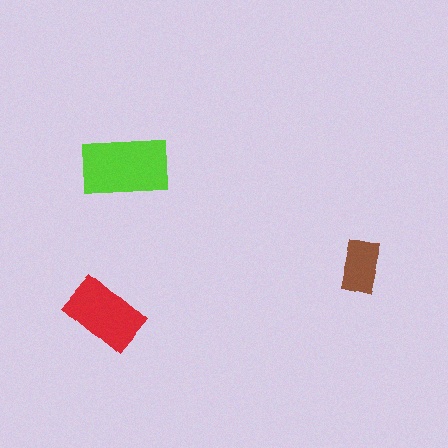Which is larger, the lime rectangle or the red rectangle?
The lime one.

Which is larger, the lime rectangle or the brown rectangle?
The lime one.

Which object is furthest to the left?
The red rectangle is leftmost.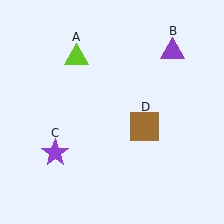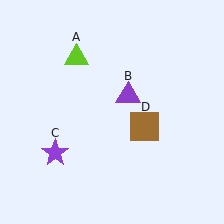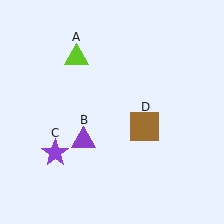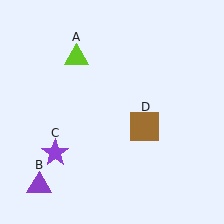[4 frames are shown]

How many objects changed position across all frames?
1 object changed position: purple triangle (object B).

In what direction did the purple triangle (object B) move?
The purple triangle (object B) moved down and to the left.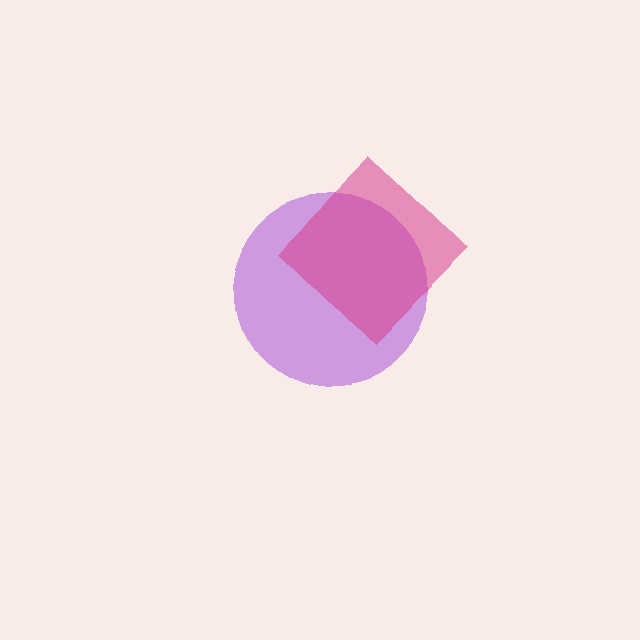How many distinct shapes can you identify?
There are 2 distinct shapes: a purple circle, a magenta diamond.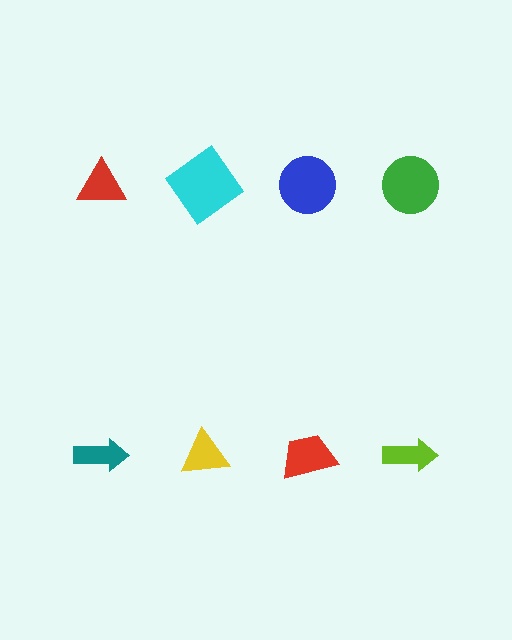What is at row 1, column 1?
A red triangle.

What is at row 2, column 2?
A yellow triangle.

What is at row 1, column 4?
A green circle.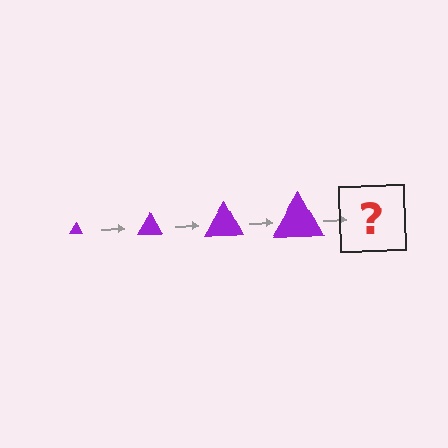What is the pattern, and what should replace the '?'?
The pattern is that the triangle gets progressively larger each step. The '?' should be a purple triangle, larger than the previous one.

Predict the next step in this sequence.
The next step is a purple triangle, larger than the previous one.